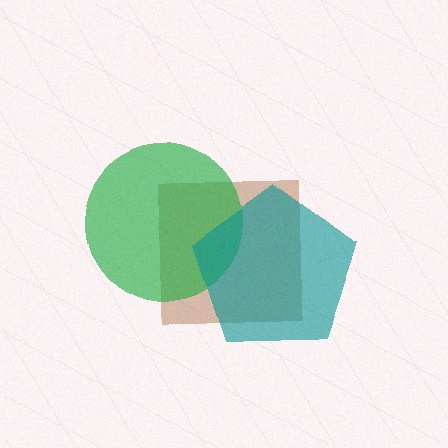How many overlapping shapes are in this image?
There are 3 overlapping shapes in the image.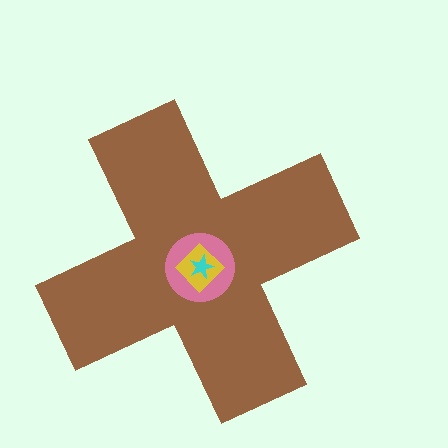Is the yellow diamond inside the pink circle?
Yes.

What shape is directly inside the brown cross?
The pink circle.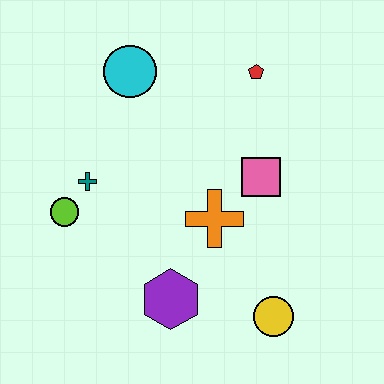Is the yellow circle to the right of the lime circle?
Yes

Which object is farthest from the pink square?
The lime circle is farthest from the pink square.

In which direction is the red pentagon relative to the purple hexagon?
The red pentagon is above the purple hexagon.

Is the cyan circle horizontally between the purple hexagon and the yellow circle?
No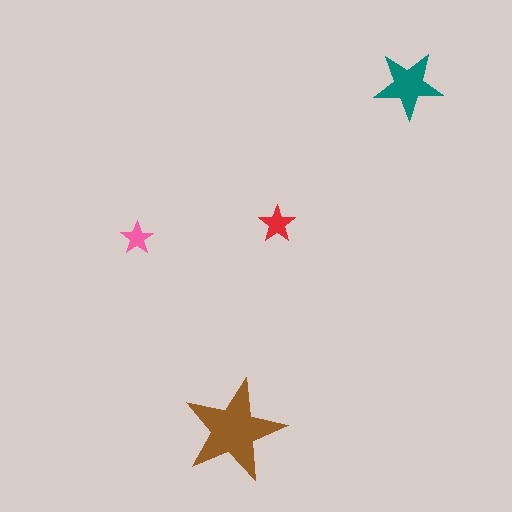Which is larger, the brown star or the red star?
The brown one.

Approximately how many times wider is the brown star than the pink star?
About 3 times wider.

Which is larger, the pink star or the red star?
The red one.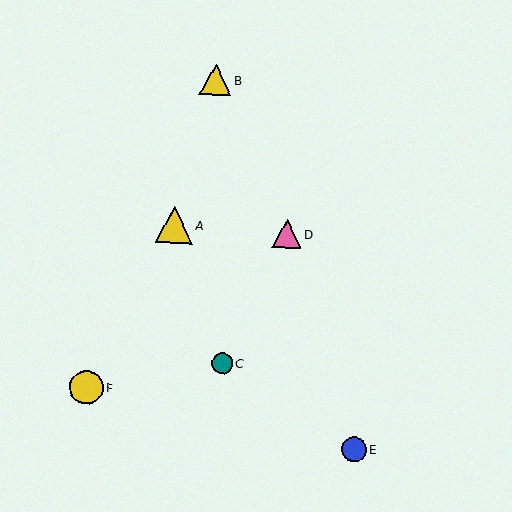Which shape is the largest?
The yellow triangle (labeled A) is the largest.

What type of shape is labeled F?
Shape F is a yellow circle.